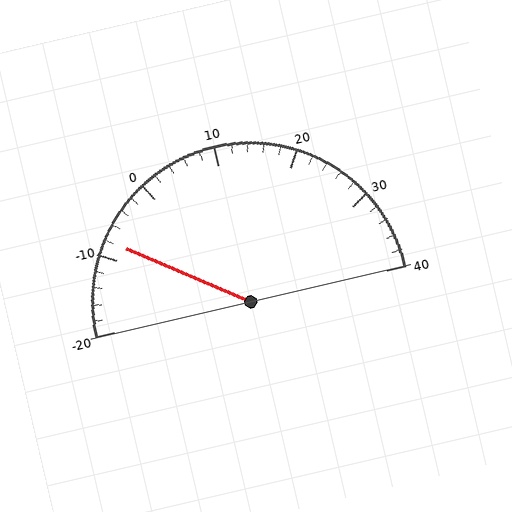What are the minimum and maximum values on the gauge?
The gauge ranges from -20 to 40.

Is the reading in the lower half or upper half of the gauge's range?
The reading is in the lower half of the range (-20 to 40).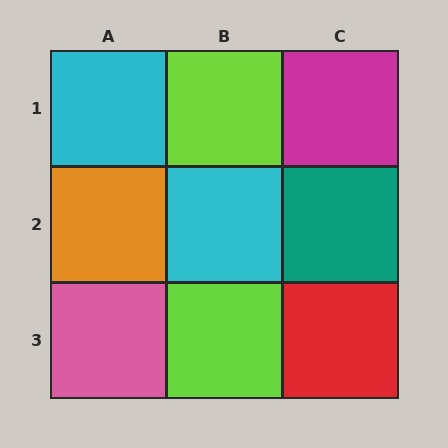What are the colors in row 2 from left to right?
Orange, cyan, teal.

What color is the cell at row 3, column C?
Red.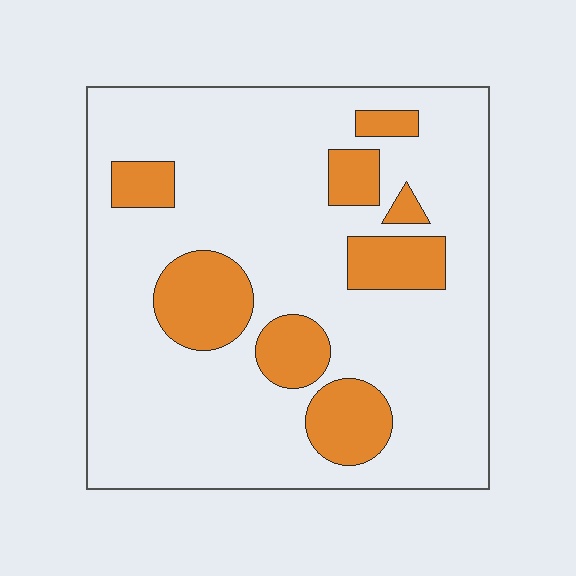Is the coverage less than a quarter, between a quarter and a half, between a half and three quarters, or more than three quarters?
Less than a quarter.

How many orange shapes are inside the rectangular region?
8.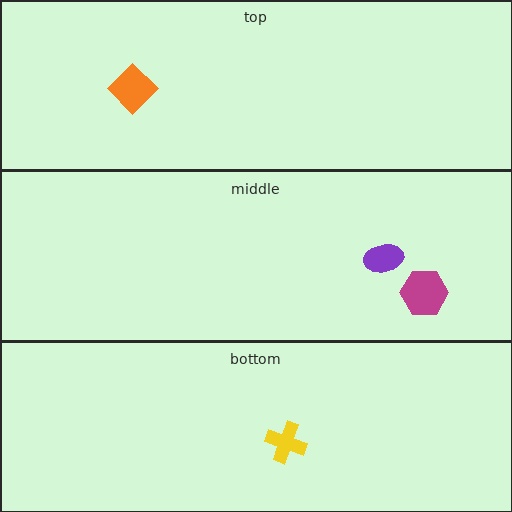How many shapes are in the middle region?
2.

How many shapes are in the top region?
1.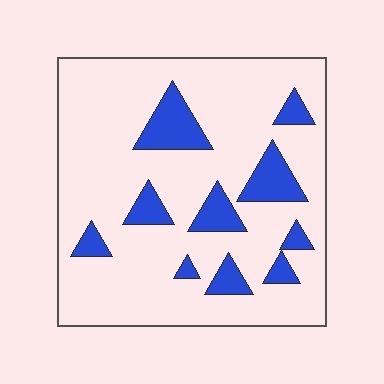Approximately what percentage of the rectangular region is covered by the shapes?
Approximately 15%.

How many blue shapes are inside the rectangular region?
10.